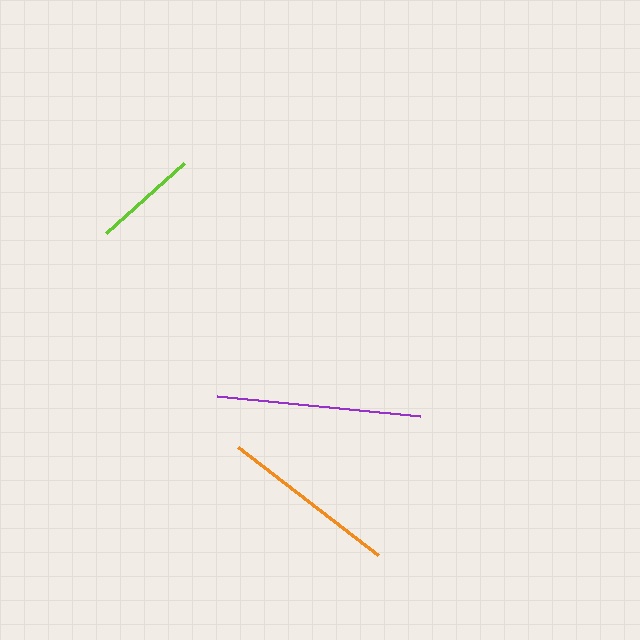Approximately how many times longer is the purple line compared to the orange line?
The purple line is approximately 1.2 times the length of the orange line.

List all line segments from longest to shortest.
From longest to shortest: purple, orange, lime.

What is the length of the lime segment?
The lime segment is approximately 105 pixels long.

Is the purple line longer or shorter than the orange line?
The purple line is longer than the orange line.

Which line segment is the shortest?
The lime line is the shortest at approximately 105 pixels.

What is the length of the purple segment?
The purple segment is approximately 204 pixels long.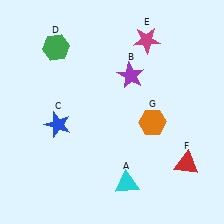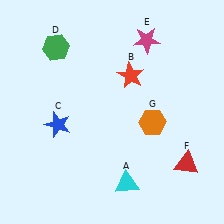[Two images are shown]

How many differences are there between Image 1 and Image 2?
There is 1 difference between the two images.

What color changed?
The star (B) changed from purple in Image 1 to red in Image 2.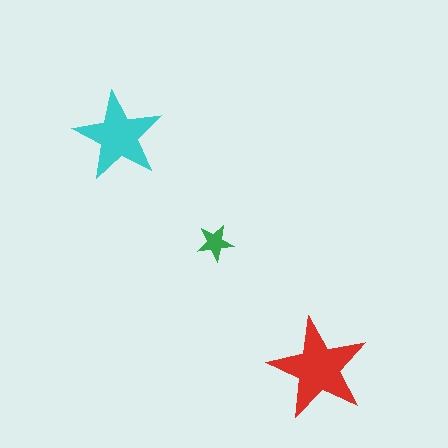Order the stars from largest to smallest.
the red one, the cyan one, the green one.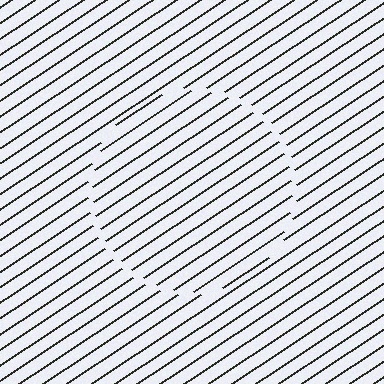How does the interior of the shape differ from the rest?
The interior of the shape contains the same grating, shifted by half a period — the contour is defined by the phase discontinuity where line-ends from the inner and outer gratings abut.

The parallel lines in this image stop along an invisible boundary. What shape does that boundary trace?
An illusory circle. The interior of the shape contains the same grating, shifted by half a period — the contour is defined by the phase discontinuity where line-ends from the inner and outer gratings abut.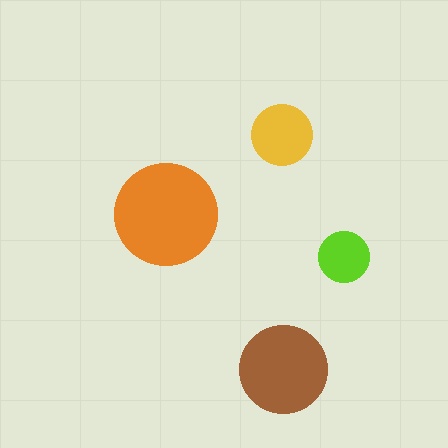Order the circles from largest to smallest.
the orange one, the brown one, the yellow one, the lime one.